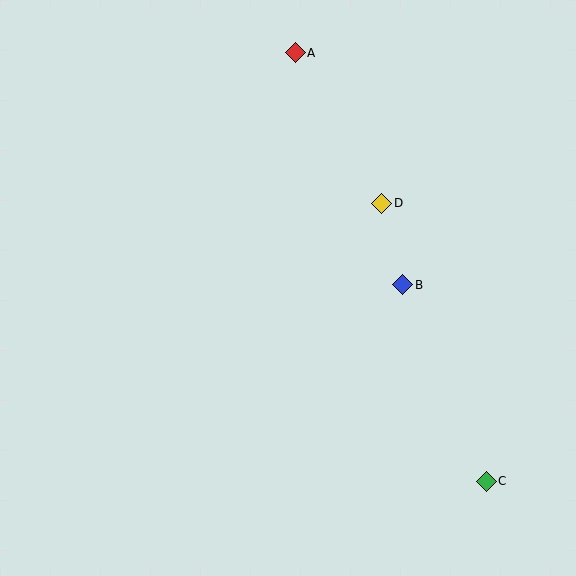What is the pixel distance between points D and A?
The distance between D and A is 174 pixels.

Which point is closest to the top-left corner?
Point A is closest to the top-left corner.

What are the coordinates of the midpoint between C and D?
The midpoint between C and D is at (434, 342).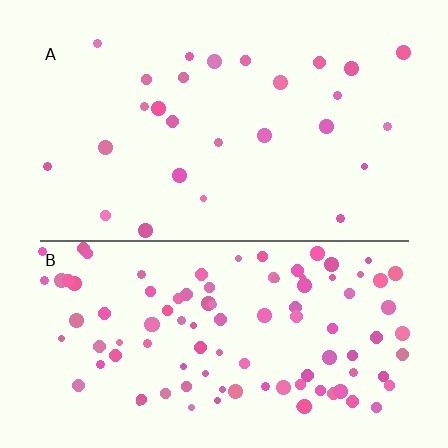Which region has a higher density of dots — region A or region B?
B (the bottom).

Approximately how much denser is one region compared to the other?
Approximately 3.8× — region B over region A.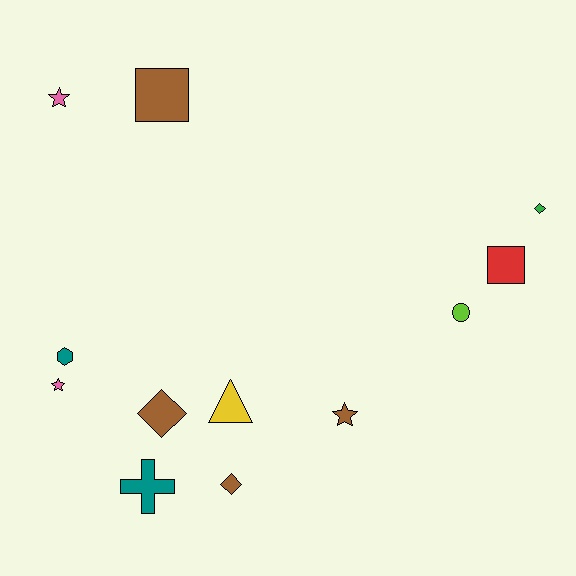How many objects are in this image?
There are 12 objects.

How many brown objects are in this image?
There are 4 brown objects.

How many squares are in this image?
There are 2 squares.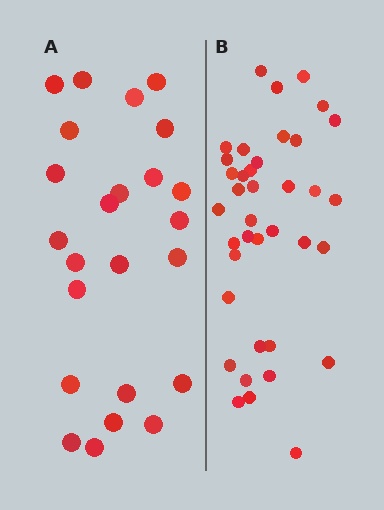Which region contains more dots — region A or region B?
Region B (the right region) has more dots.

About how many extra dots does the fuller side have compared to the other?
Region B has approximately 15 more dots than region A.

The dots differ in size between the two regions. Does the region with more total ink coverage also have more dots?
No. Region A has more total ink coverage because its dots are larger, but region B actually contains more individual dots. Total area can be misleading — the number of items is what matters here.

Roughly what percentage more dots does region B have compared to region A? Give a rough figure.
About 60% more.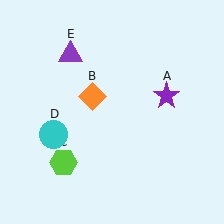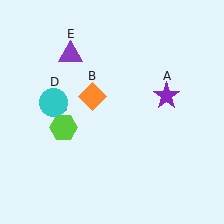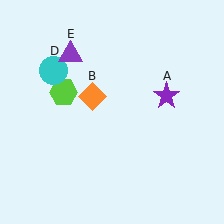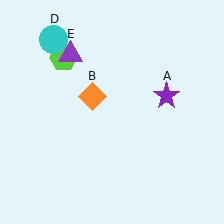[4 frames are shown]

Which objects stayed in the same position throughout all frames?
Purple star (object A) and orange diamond (object B) and purple triangle (object E) remained stationary.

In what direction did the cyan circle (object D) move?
The cyan circle (object D) moved up.